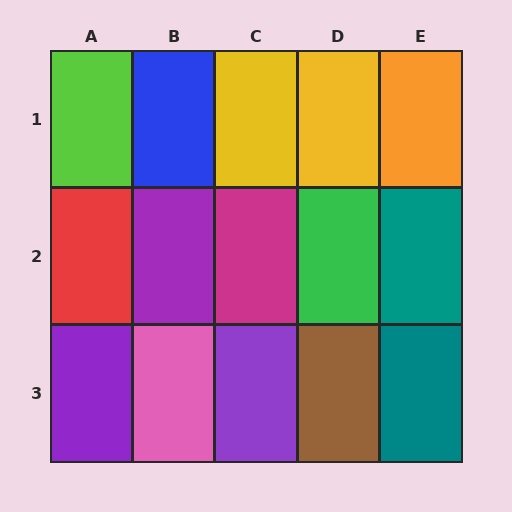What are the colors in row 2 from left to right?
Red, purple, magenta, green, teal.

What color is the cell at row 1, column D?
Yellow.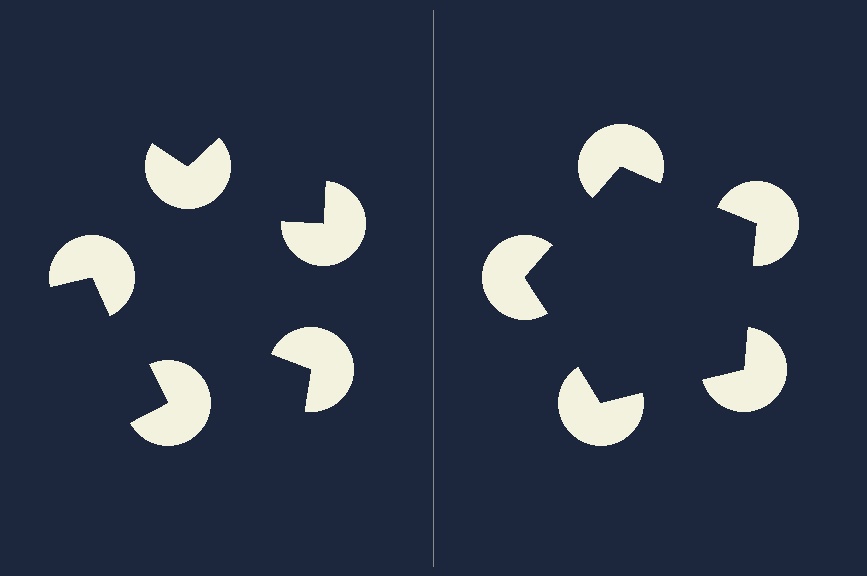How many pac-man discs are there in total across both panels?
10 — 5 on each side.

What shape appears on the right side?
An illusory pentagon.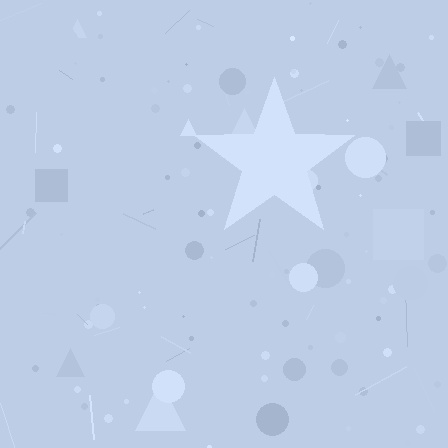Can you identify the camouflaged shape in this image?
The camouflaged shape is a star.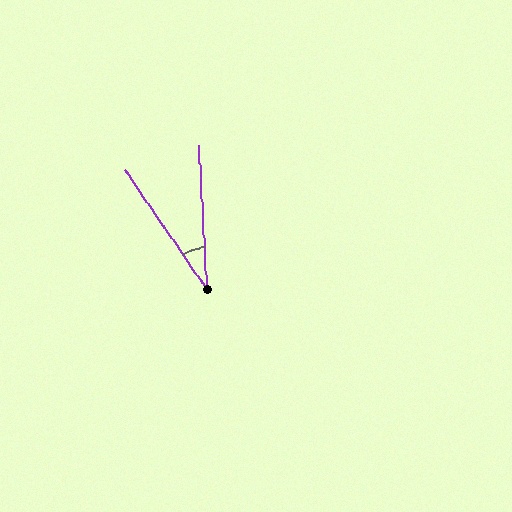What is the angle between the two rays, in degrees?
Approximately 32 degrees.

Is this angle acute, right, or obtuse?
It is acute.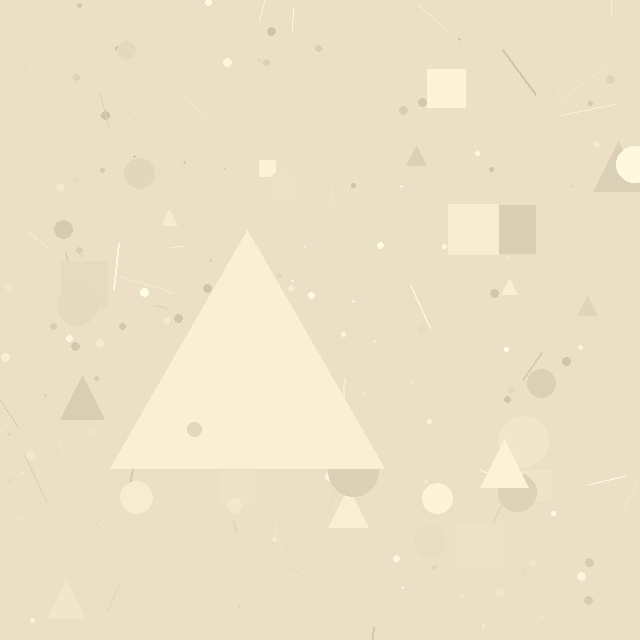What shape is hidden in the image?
A triangle is hidden in the image.